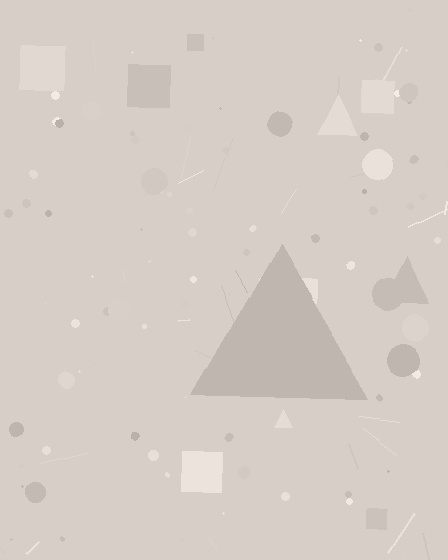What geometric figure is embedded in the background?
A triangle is embedded in the background.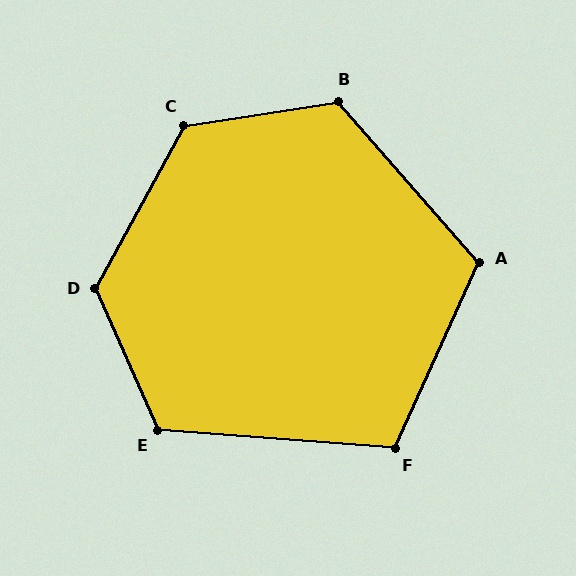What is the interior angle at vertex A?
Approximately 114 degrees (obtuse).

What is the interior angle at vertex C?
Approximately 127 degrees (obtuse).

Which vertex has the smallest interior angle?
F, at approximately 110 degrees.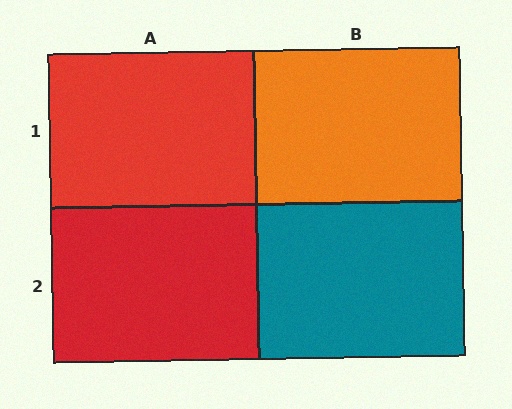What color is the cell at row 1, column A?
Red.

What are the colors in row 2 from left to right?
Red, teal.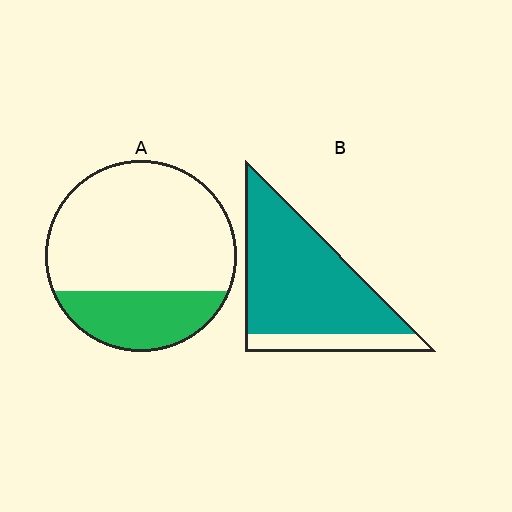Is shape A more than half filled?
No.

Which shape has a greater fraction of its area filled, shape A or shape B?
Shape B.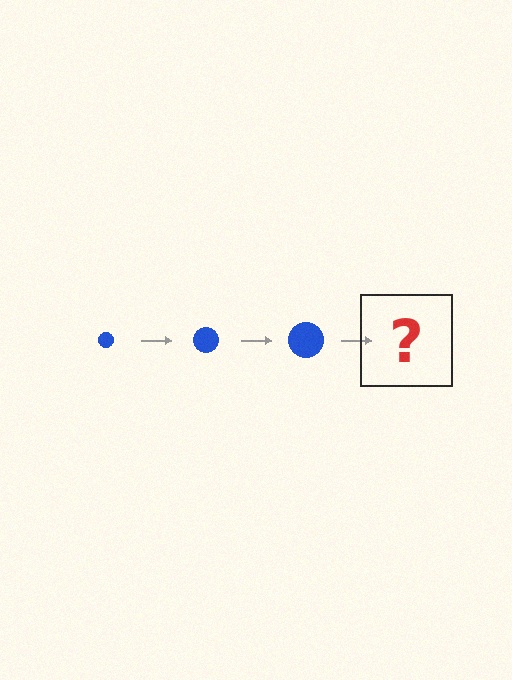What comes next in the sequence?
The next element should be a blue circle, larger than the previous one.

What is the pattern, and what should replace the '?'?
The pattern is that the circle gets progressively larger each step. The '?' should be a blue circle, larger than the previous one.